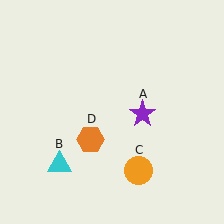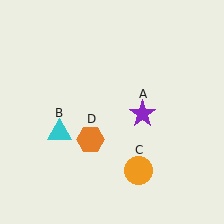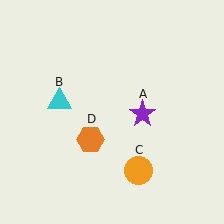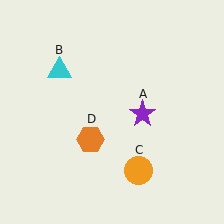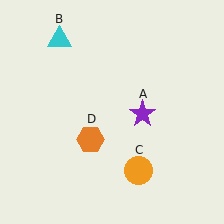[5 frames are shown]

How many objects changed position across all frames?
1 object changed position: cyan triangle (object B).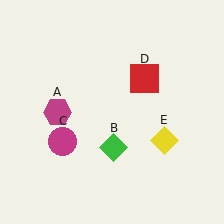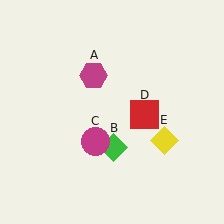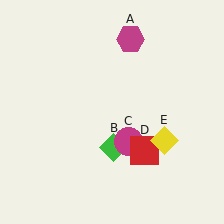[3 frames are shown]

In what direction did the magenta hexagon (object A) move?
The magenta hexagon (object A) moved up and to the right.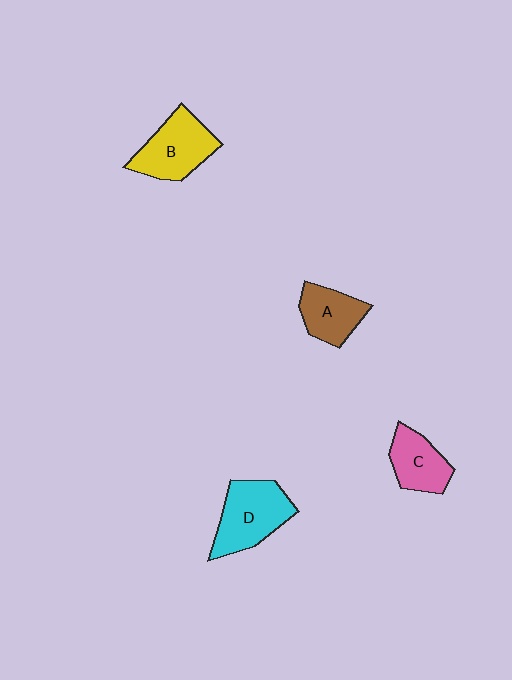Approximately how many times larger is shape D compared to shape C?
Approximately 1.4 times.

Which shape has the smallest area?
Shape A (brown).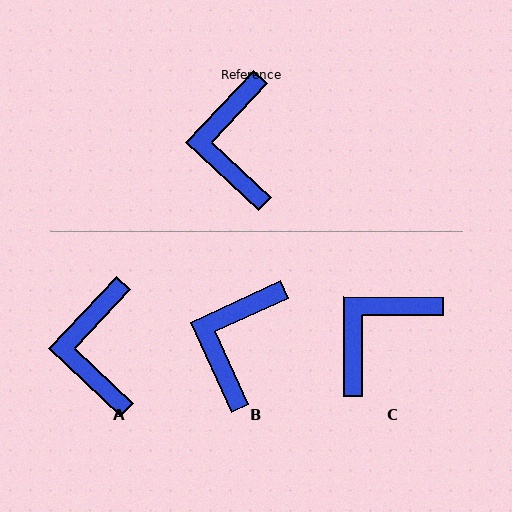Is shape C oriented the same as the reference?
No, it is off by about 47 degrees.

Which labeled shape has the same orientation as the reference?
A.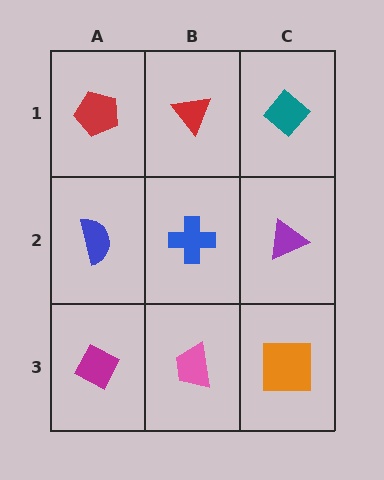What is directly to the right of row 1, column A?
A red triangle.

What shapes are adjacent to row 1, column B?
A blue cross (row 2, column B), a red pentagon (row 1, column A), a teal diamond (row 1, column C).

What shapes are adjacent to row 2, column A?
A red pentagon (row 1, column A), a magenta diamond (row 3, column A), a blue cross (row 2, column B).